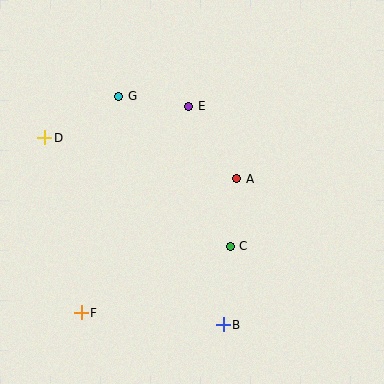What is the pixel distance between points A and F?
The distance between A and F is 205 pixels.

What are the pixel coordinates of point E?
Point E is at (189, 106).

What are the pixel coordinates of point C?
Point C is at (230, 246).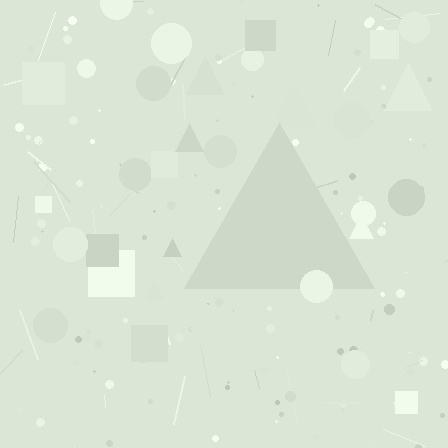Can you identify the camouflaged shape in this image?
The camouflaged shape is a triangle.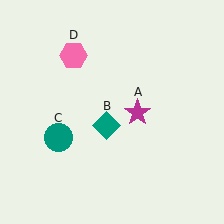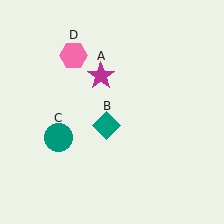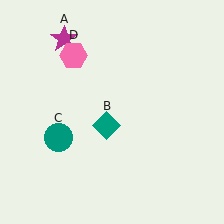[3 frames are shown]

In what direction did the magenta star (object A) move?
The magenta star (object A) moved up and to the left.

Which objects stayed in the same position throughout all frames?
Teal diamond (object B) and teal circle (object C) and pink hexagon (object D) remained stationary.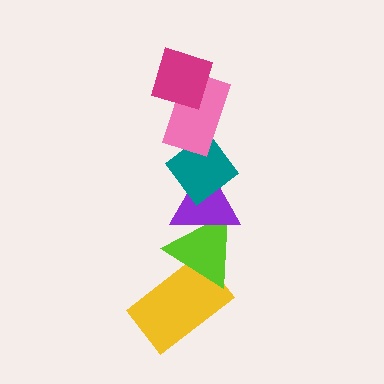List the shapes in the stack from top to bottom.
From top to bottom: the magenta diamond, the pink rectangle, the teal diamond, the purple triangle, the lime triangle, the yellow rectangle.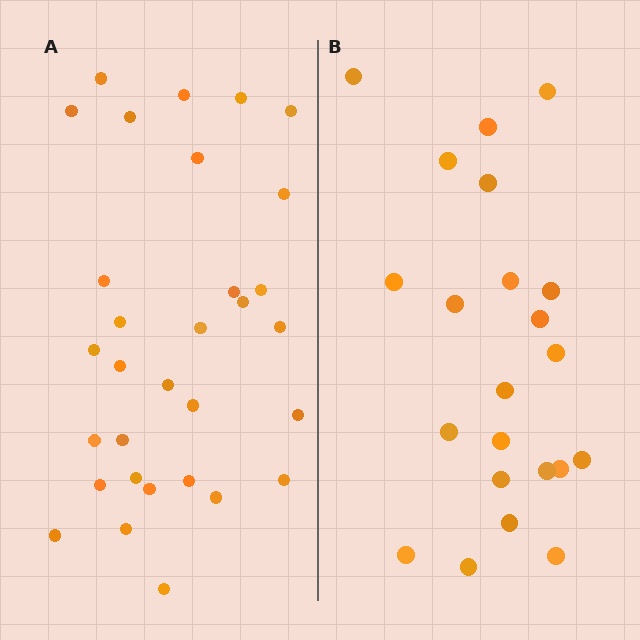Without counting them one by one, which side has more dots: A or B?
Region A (the left region) has more dots.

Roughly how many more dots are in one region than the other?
Region A has roughly 8 or so more dots than region B.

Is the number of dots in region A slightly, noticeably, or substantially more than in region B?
Region A has noticeably more, but not dramatically so. The ratio is roughly 1.4 to 1.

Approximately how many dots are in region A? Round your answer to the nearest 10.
About 30 dots. (The exact count is 31, which rounds to 30.)